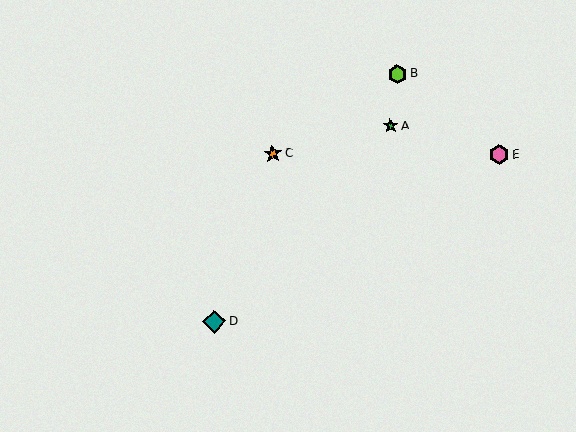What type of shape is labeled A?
Shape A is a green star.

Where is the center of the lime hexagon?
The center of the lime hexagon is at (397, 74).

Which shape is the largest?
The teal diamond (labeled D) is the largest.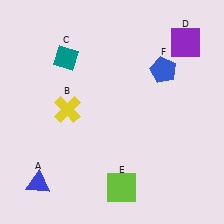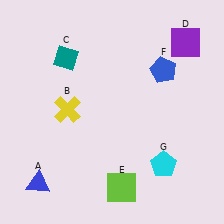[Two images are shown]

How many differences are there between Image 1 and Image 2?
There is 1 difference between the two images.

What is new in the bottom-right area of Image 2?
A cyan pentagon (G) was added in the bottom-right area of Image 2.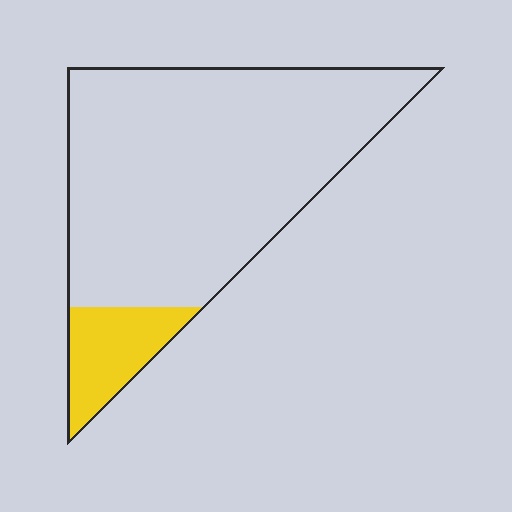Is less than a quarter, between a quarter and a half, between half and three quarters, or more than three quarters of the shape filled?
Less than a quarter.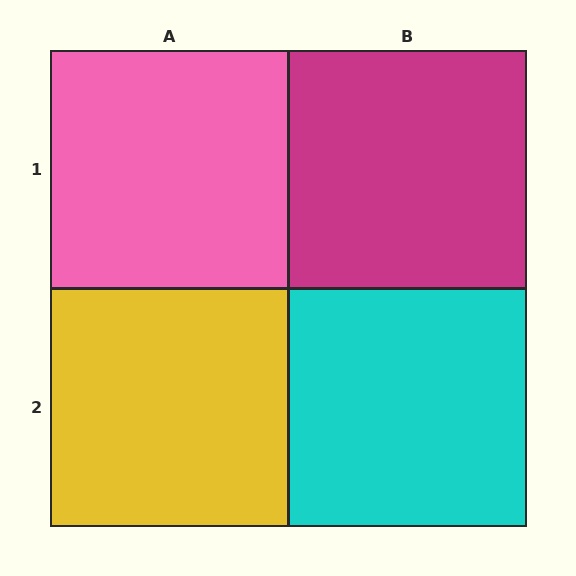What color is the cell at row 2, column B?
Cyan.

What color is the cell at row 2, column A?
Yellow.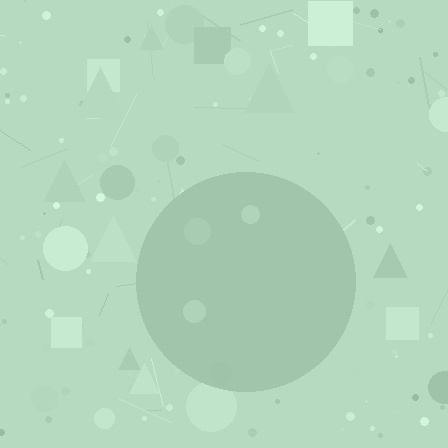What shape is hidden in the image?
A circle is hidden in the image.